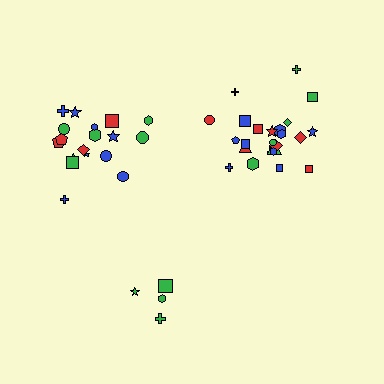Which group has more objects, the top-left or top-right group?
The top-right group.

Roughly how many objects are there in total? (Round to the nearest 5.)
Roughly 45 objects in total.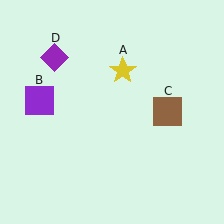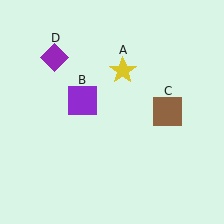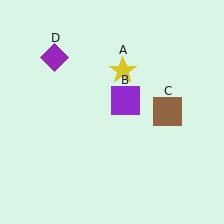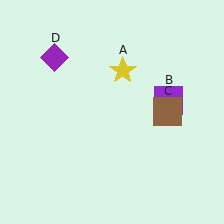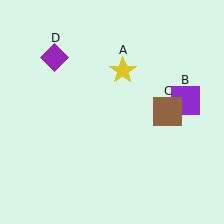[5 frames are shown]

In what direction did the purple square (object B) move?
The purple square (object B) moved right.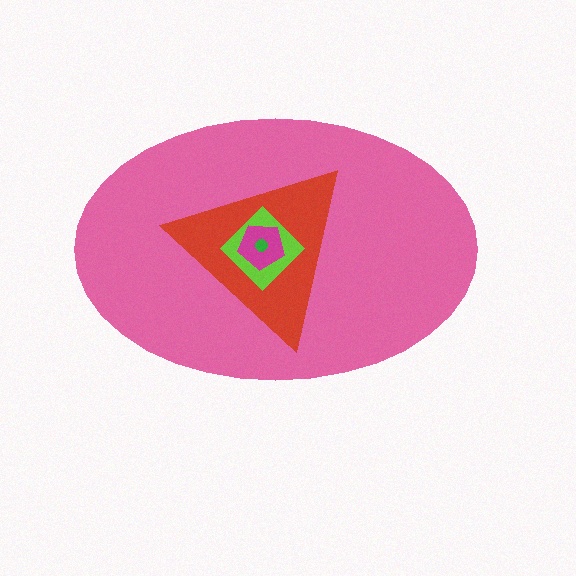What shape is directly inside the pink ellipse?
The red triangle.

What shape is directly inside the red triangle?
The lime diamond.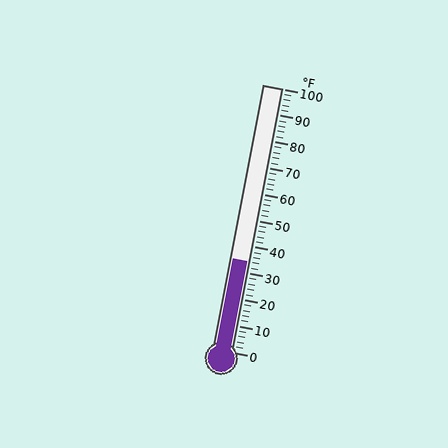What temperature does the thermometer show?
The thermometer shows approximately 34°F.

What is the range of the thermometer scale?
The thermometer scale ranges from 0°F to 100°F.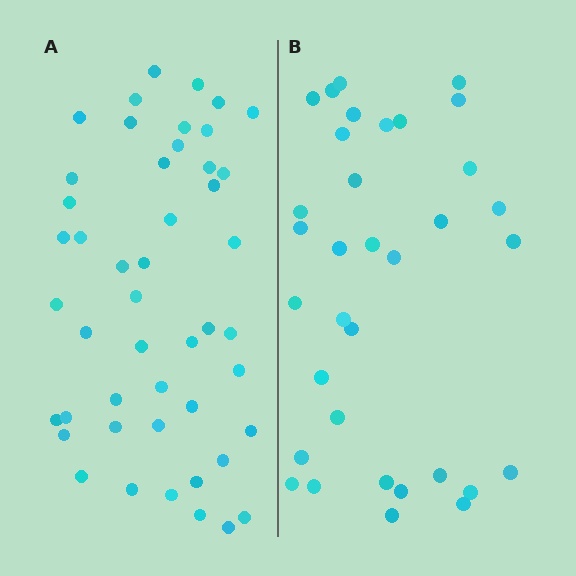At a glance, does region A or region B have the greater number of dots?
Region A (the left region) has more dots.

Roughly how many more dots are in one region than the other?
Region A has approximately 15 more dots than region B.